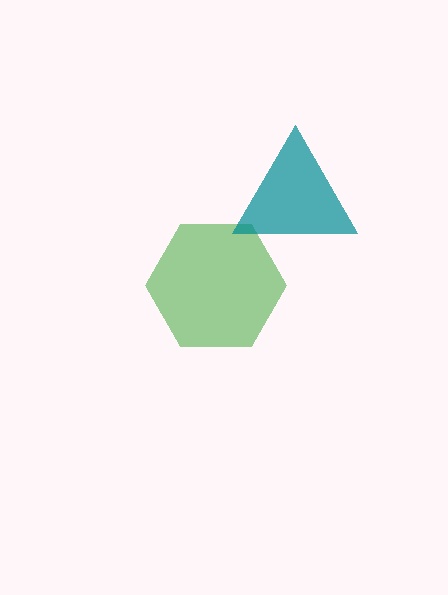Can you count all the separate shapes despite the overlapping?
Yes, there are 2 separate shapes.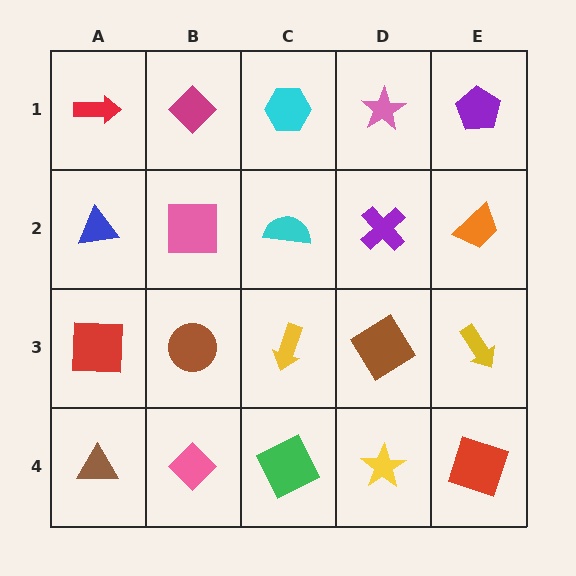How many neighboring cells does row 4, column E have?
2.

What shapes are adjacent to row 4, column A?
A red square (row 3, column A), a pink diamond (row 4, column B).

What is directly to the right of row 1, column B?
A cyan hexagon.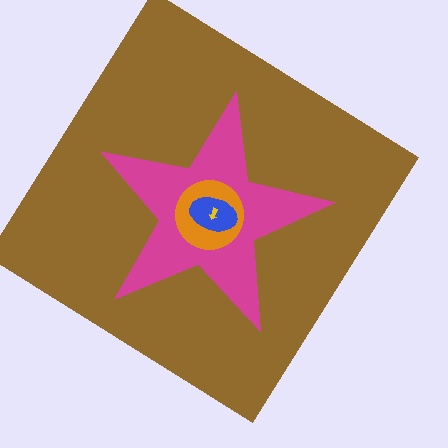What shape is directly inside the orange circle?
The blue ellipse.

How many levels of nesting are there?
5.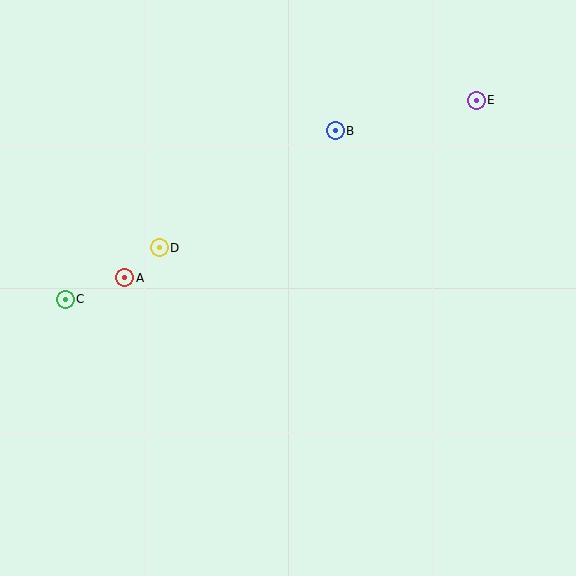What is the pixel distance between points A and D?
The distance between A and D is 46 pixels.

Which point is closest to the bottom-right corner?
Point E is closest to the bottom-right corner.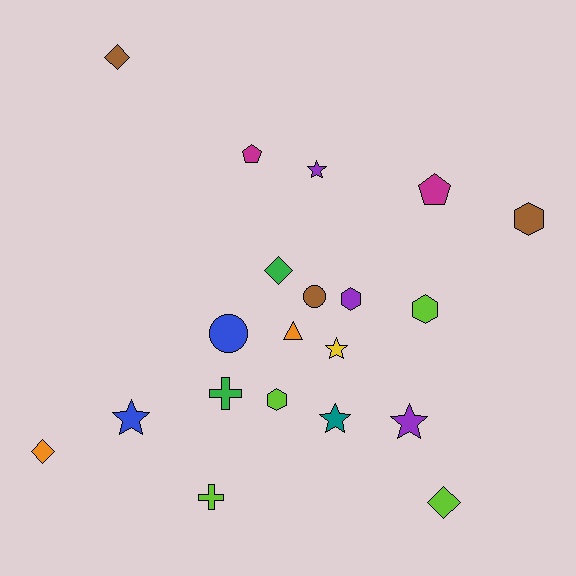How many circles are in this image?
There are 2 circles.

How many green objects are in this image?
There are 2 green objects.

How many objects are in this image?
There are 20 objects.